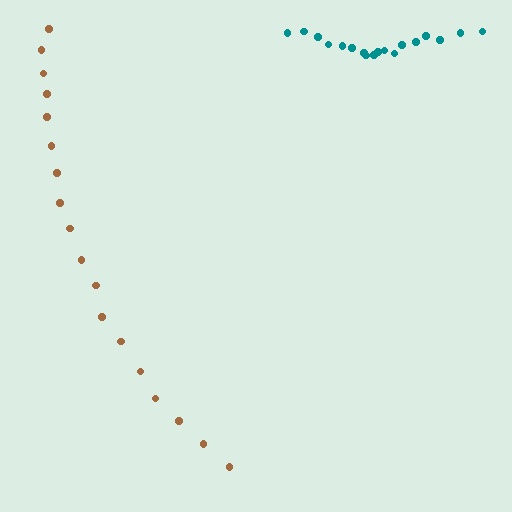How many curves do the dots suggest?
There are 2 distinct paths.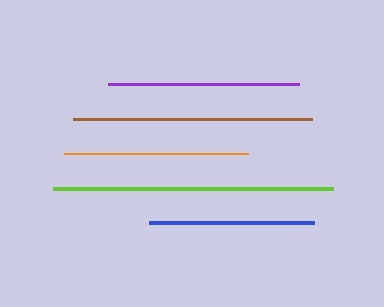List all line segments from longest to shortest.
From longest to shortest: lime, brown, purple, orange, blue.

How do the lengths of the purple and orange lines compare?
The purple and orange lines are approximately the same length.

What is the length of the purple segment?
The purple segment is approximately 191 pixels long.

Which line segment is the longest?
The lime line is the longest at approximately 280 pixels.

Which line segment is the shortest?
The blue line is the shortest at approximately 166 pixels.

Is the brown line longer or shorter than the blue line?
The brown line is longer than the blue line.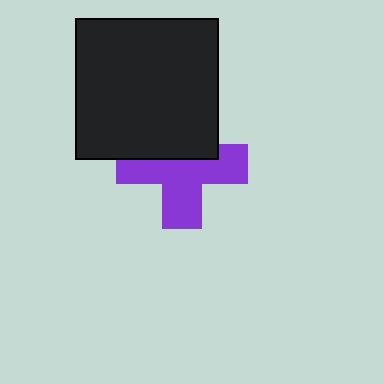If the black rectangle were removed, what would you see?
You would see the complete purple cross.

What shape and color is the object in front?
The object in front is a black rectangle.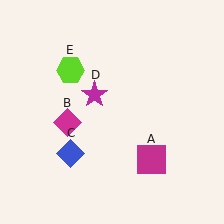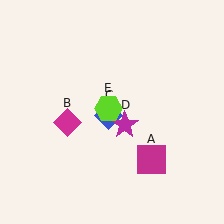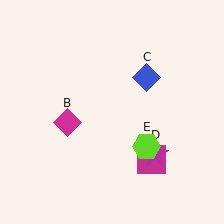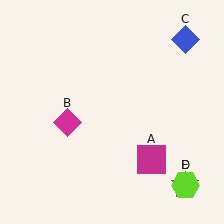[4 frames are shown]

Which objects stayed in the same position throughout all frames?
Magenta square (object A) and magenta diamond (object B) remained stationary.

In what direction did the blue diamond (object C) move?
The blue diamond (object C) moved up and to the right.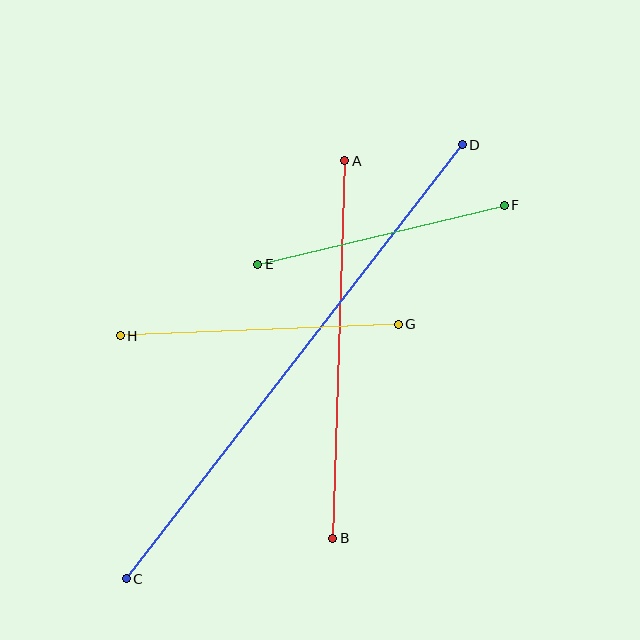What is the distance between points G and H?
The distance is approximately 278 pixels.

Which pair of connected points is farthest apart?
Points C and D are farthest apart.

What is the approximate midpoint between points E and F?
The midpoint is at approximately (381, 235) pixels.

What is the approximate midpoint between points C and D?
The midpoint is at approximately (294, 362) pixels.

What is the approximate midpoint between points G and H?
The midpoint is at approximately (259, 330) pixels.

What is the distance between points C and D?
The distance is approximately 549 pixels.